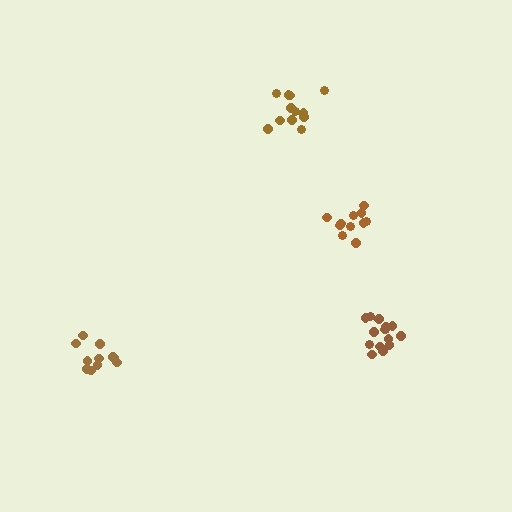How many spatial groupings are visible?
There are 4 spatial groupings.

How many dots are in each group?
Group 1: 16 dots, Group 2: 11 dots, Group 3: 11 dots, Group 4: 12 dots (50 total).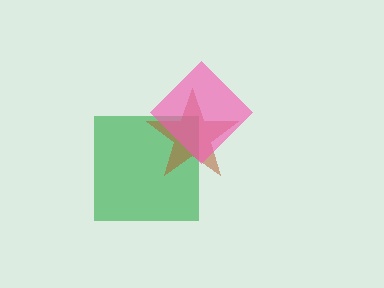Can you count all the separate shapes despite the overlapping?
Yes, there are 3 separate shapes.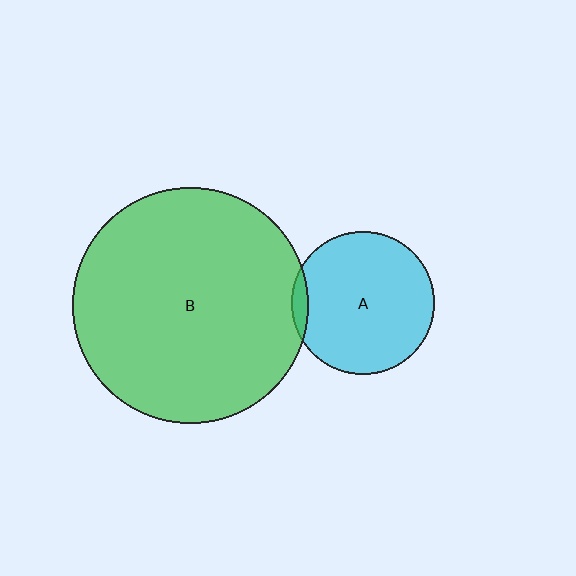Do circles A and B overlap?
Yes.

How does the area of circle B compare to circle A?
Approximately 2.7 times.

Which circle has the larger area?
Circle B (green).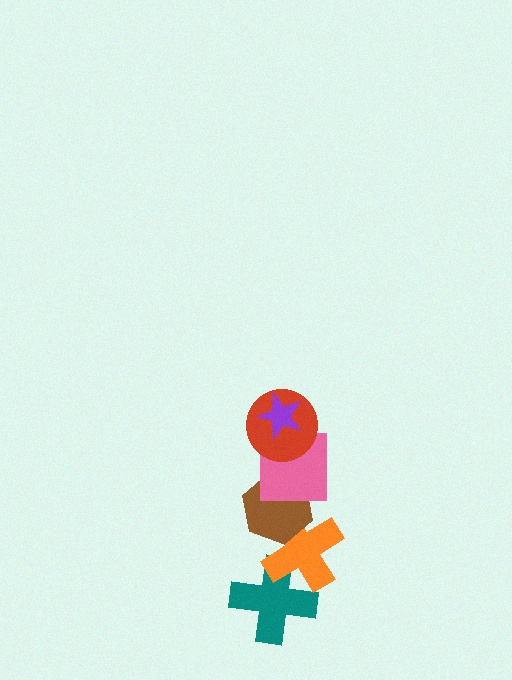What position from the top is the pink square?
The pink square is 3rd from the top.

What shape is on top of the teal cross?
The orange cross is on top of the teal cross.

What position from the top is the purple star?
The purple star is 1st from the top.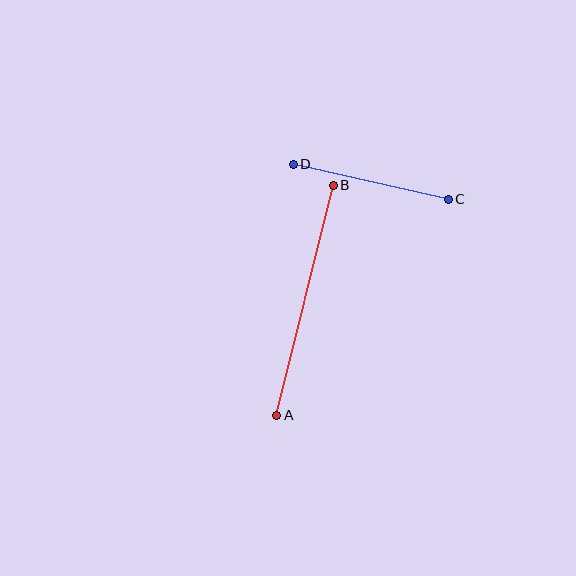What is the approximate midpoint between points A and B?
The midpoint is at approximately (305, 300) pixels.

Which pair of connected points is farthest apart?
Points A and B are farthest apart.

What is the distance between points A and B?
The distance is approximately 237 pixels.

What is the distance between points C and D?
The distance is approximately 159 pixels.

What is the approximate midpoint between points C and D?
The midpoint is at approximately (371, 182) pixels.